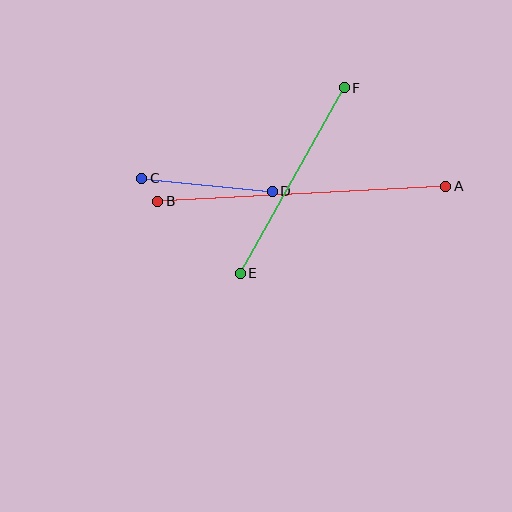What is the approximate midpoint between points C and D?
The midpoint is at approximately (207, 185) pixels.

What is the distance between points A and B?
The distance is approximately 288 pixels.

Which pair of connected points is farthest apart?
Points A and B are farthest apart.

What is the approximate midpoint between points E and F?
The midpoint is at approximately (292, 180) pixels.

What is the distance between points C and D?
The distance is approximately 131 pixels.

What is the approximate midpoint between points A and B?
The midpoint is at approximately (302, 194) pixels.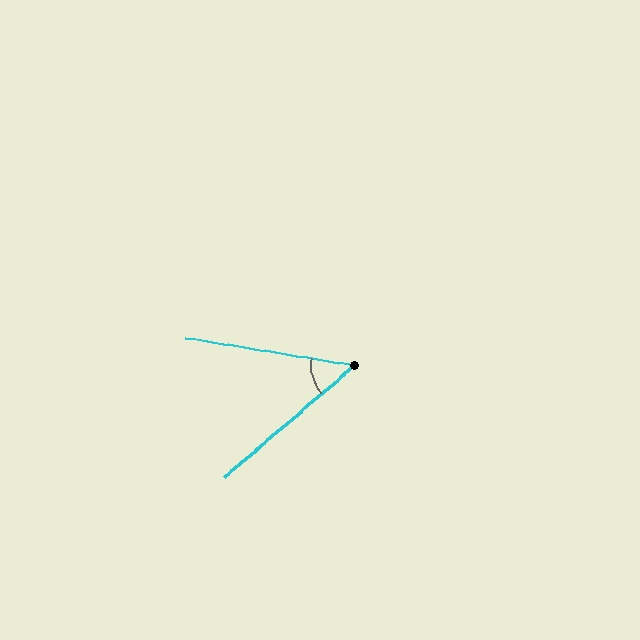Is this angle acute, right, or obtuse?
It is acute.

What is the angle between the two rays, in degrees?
Approximately 50 degrees.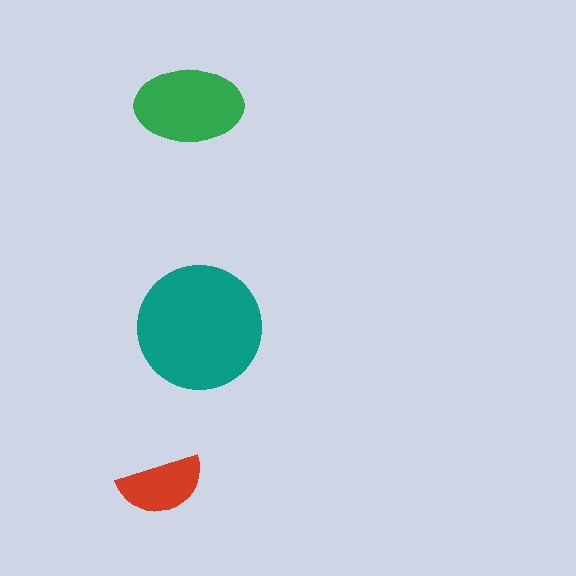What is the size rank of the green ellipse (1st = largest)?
2nd.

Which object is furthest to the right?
The teal circle is rightmost.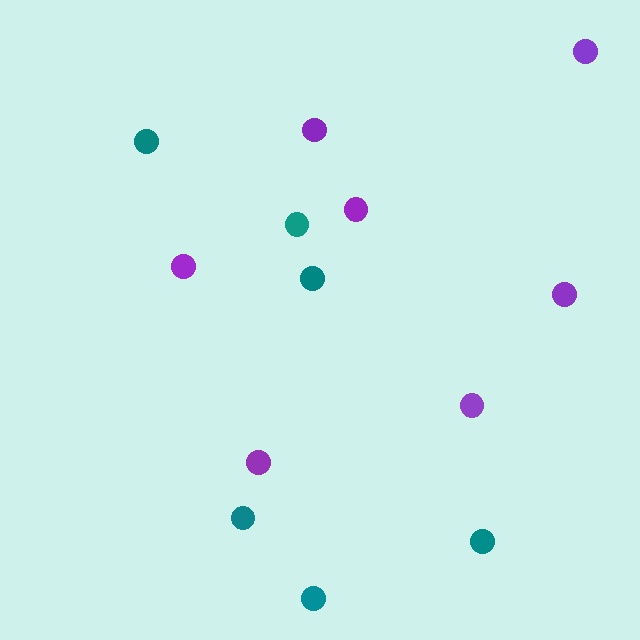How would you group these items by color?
There are 2 groups: one group of teal circles (6) and one group of purple circles (7).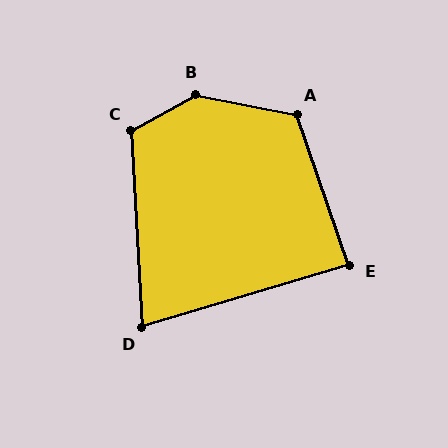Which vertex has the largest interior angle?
B, at approximately 140 degrees.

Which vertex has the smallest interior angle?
D, at approximately 77 degrees.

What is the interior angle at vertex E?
Approximately 88 degrees (approximately right).